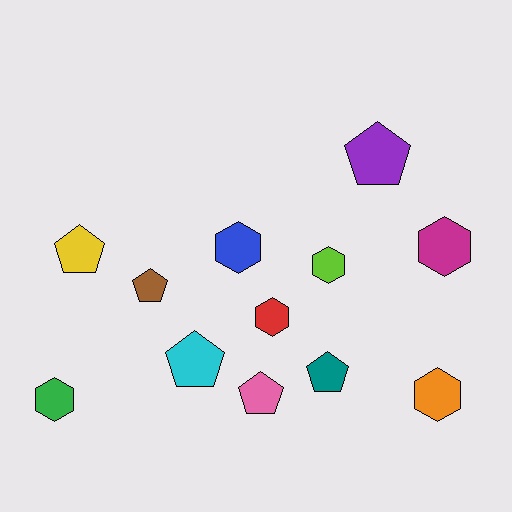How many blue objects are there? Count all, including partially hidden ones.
There is 1 blue object.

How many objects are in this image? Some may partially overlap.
There are 12 objects.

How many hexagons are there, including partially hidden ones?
There are 6 hexagons.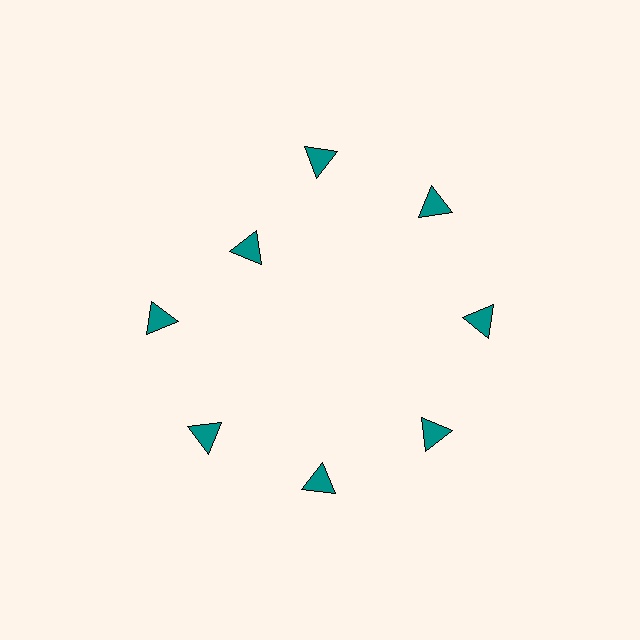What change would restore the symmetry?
The symmetry would be restored by moving it outward, back onto the ring so that all 8 triangles sit at equal angles and equal distance from the center.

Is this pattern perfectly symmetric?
No. The 8 teal triangles are arranged in a ring, but one element near the 10 o'clock position is pulled inward toward the center, breaking the 8-fold rotational symmetry.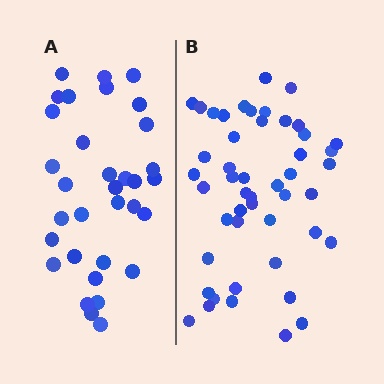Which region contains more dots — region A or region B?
Region B (the right region) has more dots.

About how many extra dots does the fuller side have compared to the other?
Region B has approximately 15 more dots than region A.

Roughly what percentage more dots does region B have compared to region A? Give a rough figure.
About 45% more.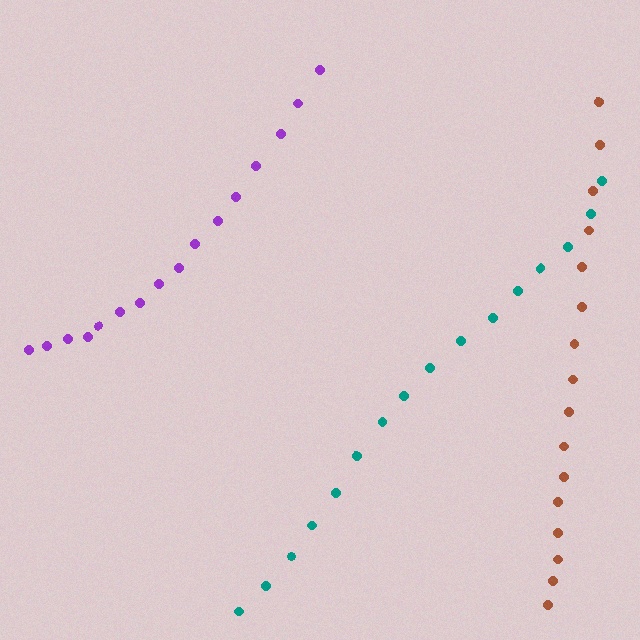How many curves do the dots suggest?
There are 3 distinct paths.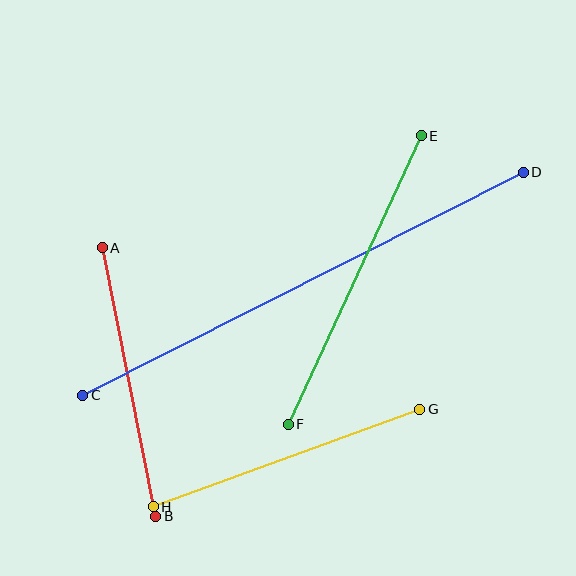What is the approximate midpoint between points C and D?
The midpoint is at approximately (303, 284) pixels.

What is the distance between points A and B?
The distance is approximately 274 pixels.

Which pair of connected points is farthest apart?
Points C and D are farthest apart.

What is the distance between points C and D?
The distance is approximately 494 pixels.